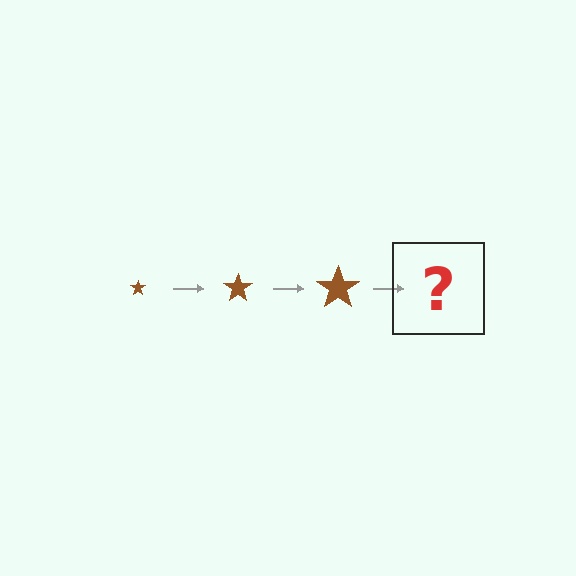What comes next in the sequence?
The next element should be a brown star, larger than the previous one.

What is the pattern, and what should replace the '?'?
The pattern is that the star gets progressively larger each step. The '?' should be a brown star, larger than the previous one.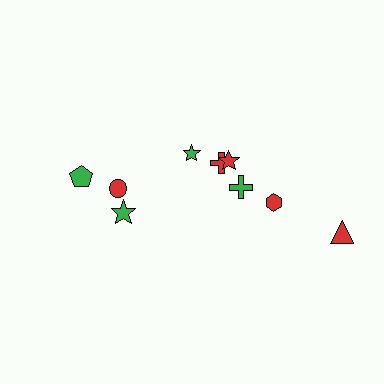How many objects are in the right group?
There are 6 objects.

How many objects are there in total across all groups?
There are 9 objects.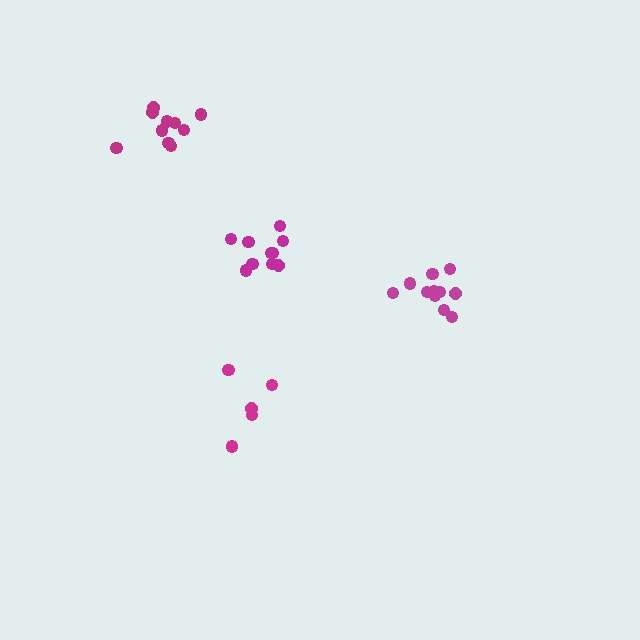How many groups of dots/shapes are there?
There are 4 groups.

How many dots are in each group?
Group 1: 10 dots, Group 2: 5 dots, Group 3: 11 dots, Group 4: 10 dots (36 total).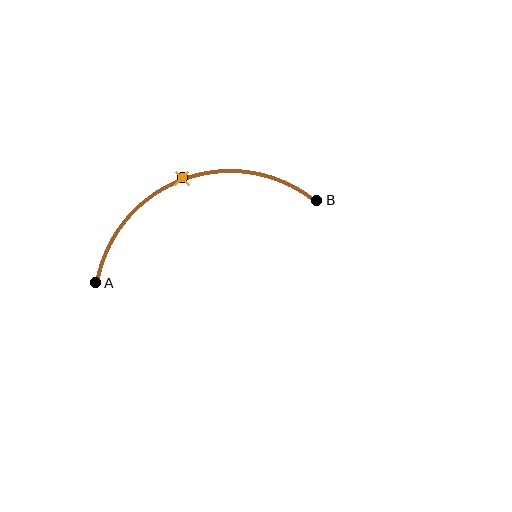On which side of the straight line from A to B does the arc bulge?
The arc bulges above the straight line connecting A and B.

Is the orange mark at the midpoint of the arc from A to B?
Yes. The orange mark lies on the arc at equal arc-length from both A and B — it is the arc midpoint.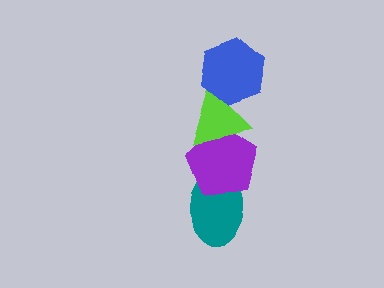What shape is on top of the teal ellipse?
The purple pentagon is on top of the teal ellipse.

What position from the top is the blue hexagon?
The blue hexagon is 1st from the top.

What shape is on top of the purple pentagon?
The lime triangle is on top of the purple pentagon.